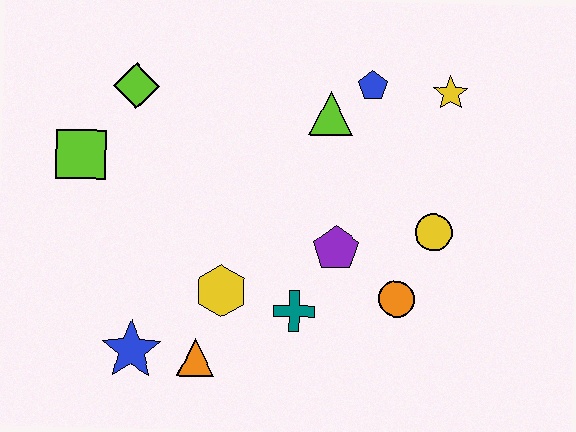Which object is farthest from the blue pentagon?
The blue star is farthest from the blue pentagon.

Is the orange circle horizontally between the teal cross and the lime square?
No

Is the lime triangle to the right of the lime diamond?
Yes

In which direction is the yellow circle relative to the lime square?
The yellow circle is to the right of the lime square.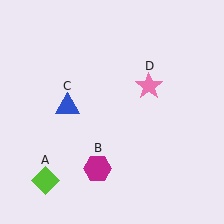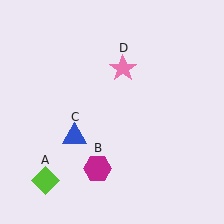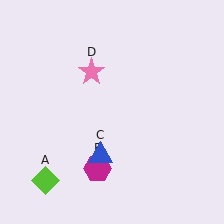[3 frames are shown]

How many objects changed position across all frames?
2 objects changed position: blue triangle (object C), pink star (object D).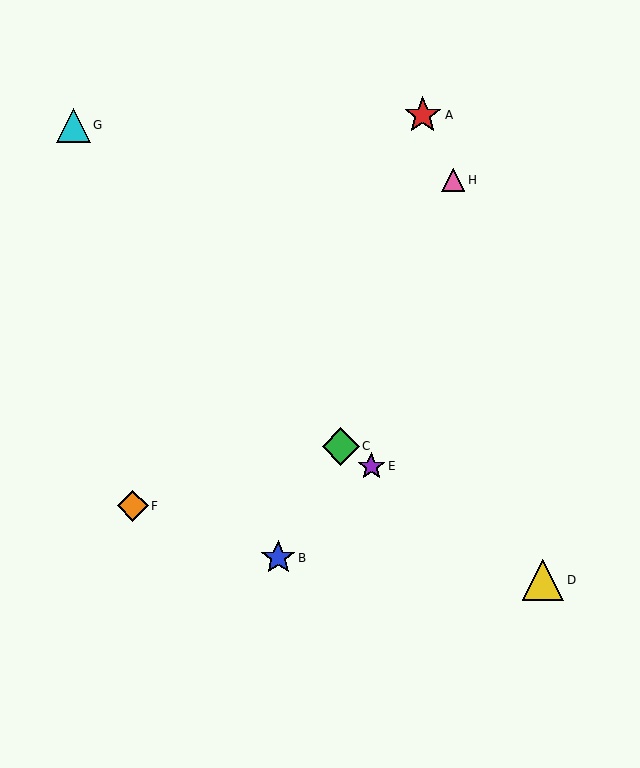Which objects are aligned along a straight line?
Objects C, D, E are aligned along a straight line.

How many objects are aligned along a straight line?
3 objects (C, D, E) are aligned along a straight line.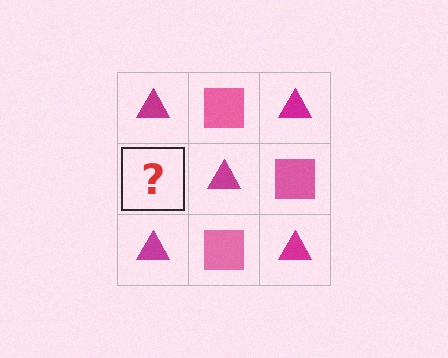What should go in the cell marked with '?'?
The missing cell should contain a pink square.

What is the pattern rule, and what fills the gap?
The rule is that it alternates magenta triangle and pink square in a checkerboard pattern. The gap should be filled with a pink square.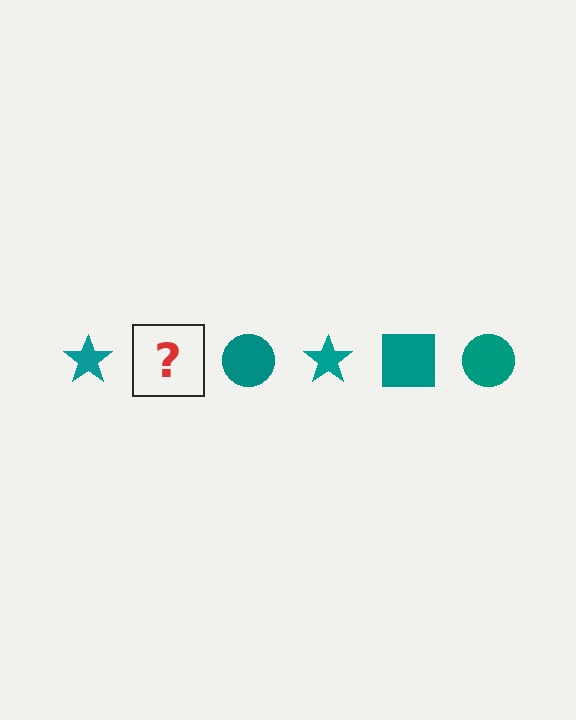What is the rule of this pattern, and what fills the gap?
The rule is that the pattern cycles through star, square, circle shapes in teal. The gap should be filled with a teal square.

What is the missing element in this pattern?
The missing element is a teal square.